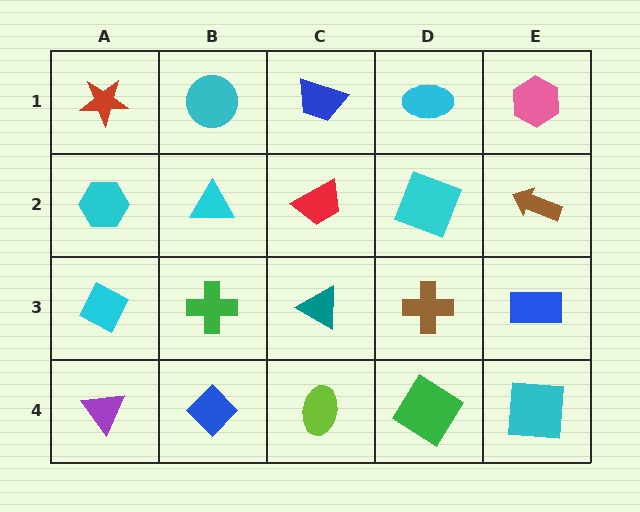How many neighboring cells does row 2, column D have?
4.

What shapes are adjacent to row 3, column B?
A cyan triangle (row 2, column B), a blue diamond (row 4, column B), a cyan diamond (row 3, column A), a teal triangle (row 3, column C).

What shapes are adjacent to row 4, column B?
A green cross (row 3, column B), a purple triangle (row 4, column A), a lime ellipse (row 4, column C).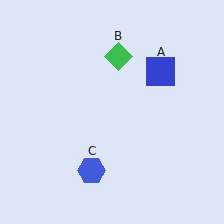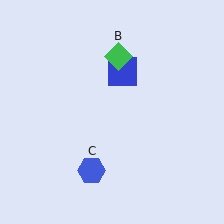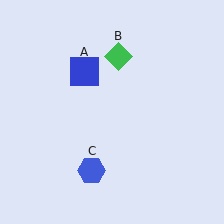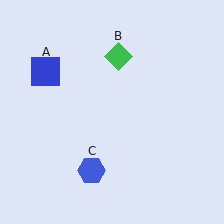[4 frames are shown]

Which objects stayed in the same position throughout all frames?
Green diamond (object B) and blue hexagon (object C) remained stationary.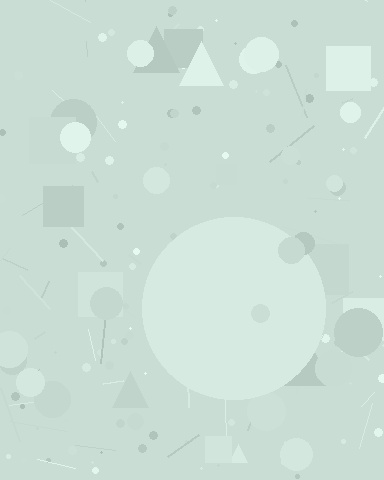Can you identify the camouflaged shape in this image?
The camouflaged shape is a circle.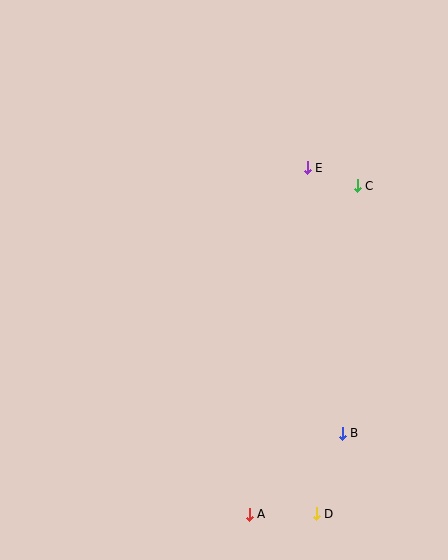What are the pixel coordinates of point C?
Point C is at (357, 186).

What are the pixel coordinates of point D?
Point D is at (316, 514).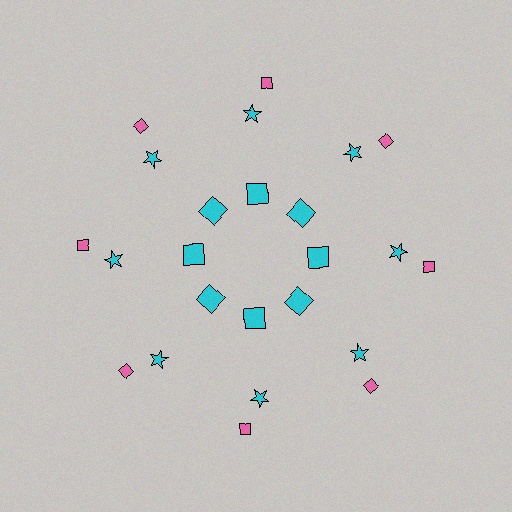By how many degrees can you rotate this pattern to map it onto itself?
The pattern maps onto itself every 45 degrees of rotation.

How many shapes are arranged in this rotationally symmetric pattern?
There are 24 shapes, arranged in 8 groups of 3.